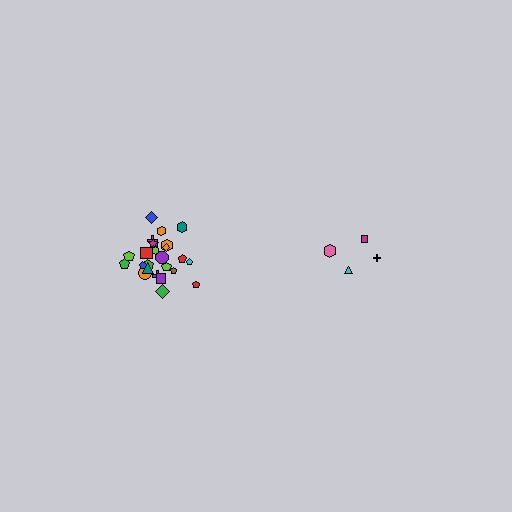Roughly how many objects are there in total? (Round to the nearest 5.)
Roughly 30 objects in total.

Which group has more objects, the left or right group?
The left group.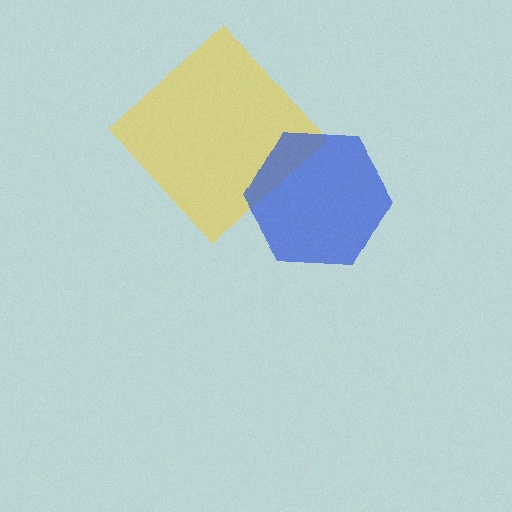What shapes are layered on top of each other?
The layered shapes are: a yellow diamond, a blue hexagon.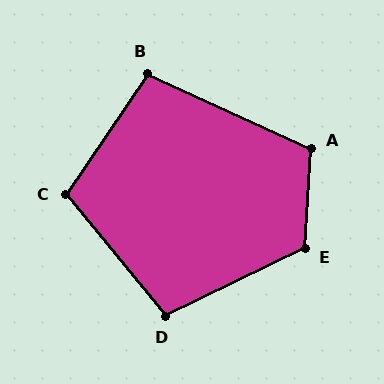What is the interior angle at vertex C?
Approximately 106 degrees (obtuse).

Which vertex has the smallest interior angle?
B, at approximately 99 degrees.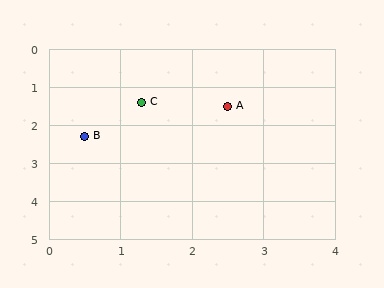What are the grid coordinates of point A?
Point A is at approximately (2.5, 1.5).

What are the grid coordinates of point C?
Point C is at approximately (1.3, 1.4).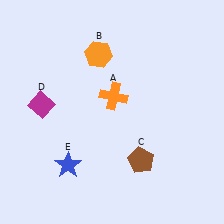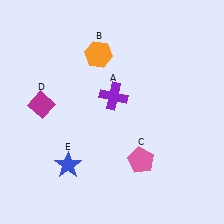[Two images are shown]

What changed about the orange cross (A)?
In Image 1, A is orange. In Image 2, it changed to purple.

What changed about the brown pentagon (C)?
In Image 1, C is brown. In Image 2, it changed to pink.